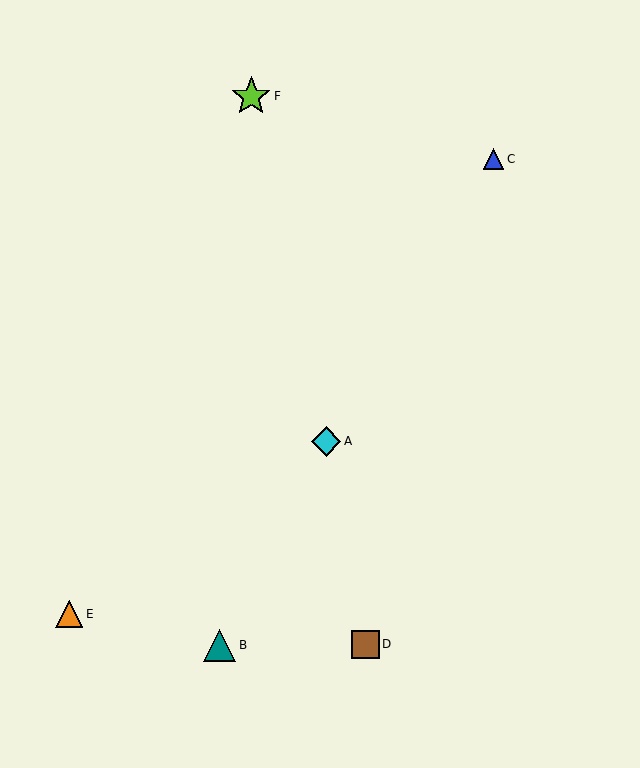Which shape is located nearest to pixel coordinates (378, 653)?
The brown square (labeled D) at (365, 644) is nearest to that location.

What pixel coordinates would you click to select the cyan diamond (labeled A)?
Click at (326, 441) to select the cyan diamond A.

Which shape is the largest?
The lime star (labeled F) is the largest.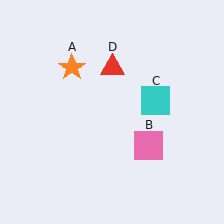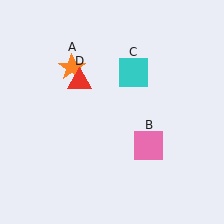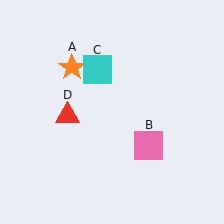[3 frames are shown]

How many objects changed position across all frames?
2 objects changed position: cyan square (object C), red triangle (object D).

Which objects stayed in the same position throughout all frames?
Orange star (object A) and pink square (object B) remained stationary.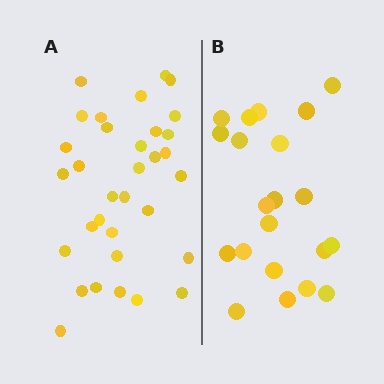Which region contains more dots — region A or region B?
Region A (the left region) has more dots.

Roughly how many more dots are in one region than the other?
Region A has roughly 12 or so more dots than region B.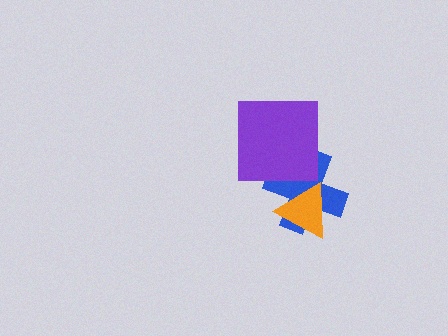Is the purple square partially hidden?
No, no other shape covers it.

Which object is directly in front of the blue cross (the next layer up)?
The orange triangle is directly in front of the blue cross.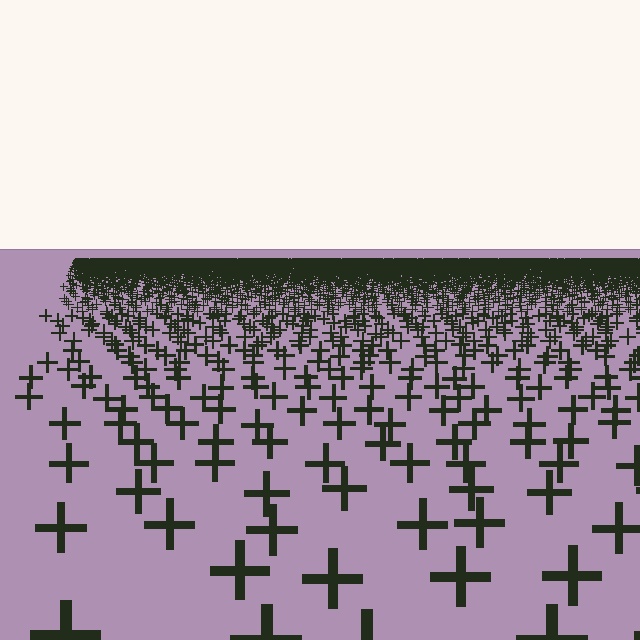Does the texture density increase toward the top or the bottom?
Density increases toward the top.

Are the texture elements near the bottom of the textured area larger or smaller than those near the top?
Larger. Near the bottom, elements are closer to the viewer and appear at a bigger on-screen size.